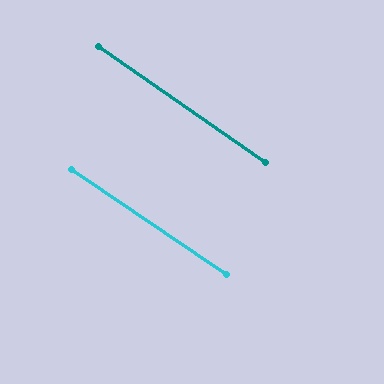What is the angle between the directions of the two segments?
Approximately 1 degree.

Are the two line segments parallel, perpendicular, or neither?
Parallel — their directions differ by only 0.5°.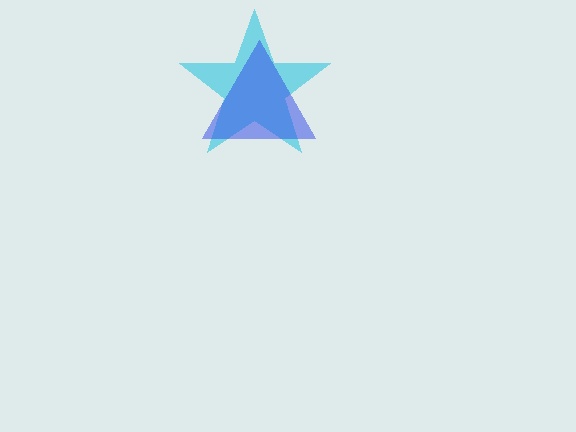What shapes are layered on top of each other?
The layered shapes are: a cyan star, a blue triangle.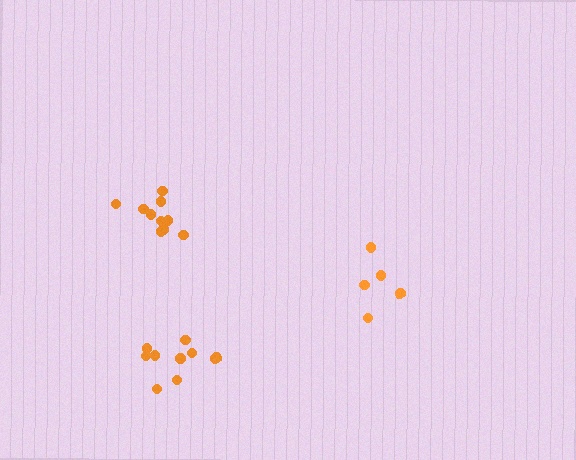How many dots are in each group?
Group 1: 5 dots, Group 2: 10 dots, Group 3: 10 dots (25 total).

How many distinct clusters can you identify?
There are 3 distinct clusters.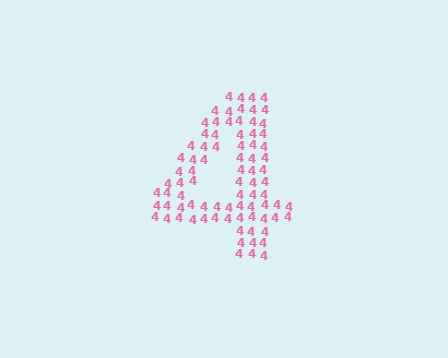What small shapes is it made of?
It is made of small digit 4's.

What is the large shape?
The large shape is the digit 4.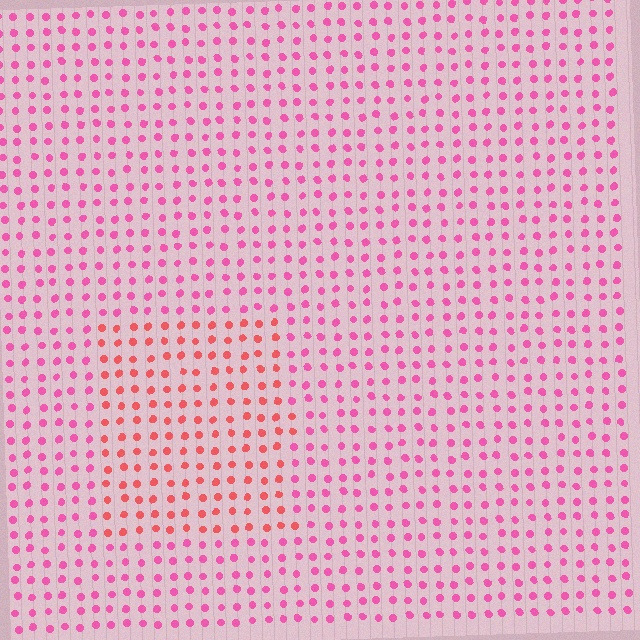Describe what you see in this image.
The image is filled with small pink elements in a uniform arrangement. A rectangle-shaped region is visible where the elements are tinted to a slightly different hue, forming a subtle color boundary.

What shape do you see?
I see a rectangle.